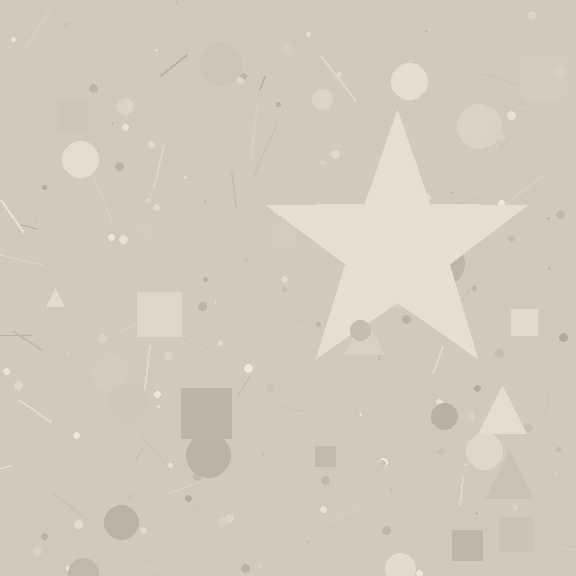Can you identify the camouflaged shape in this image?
The camouflaged shape is a star.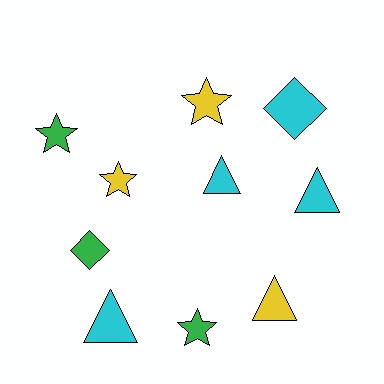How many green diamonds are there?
There is 1 green diamond.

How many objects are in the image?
There are 10 objects.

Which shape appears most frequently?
Triangle, with 4 objects.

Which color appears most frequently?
Cyan, with 4 objects.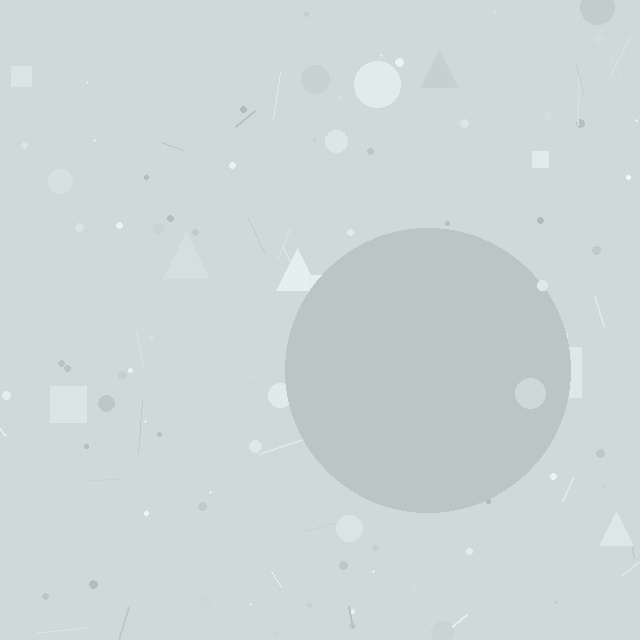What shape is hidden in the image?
A circle is hidden in the image.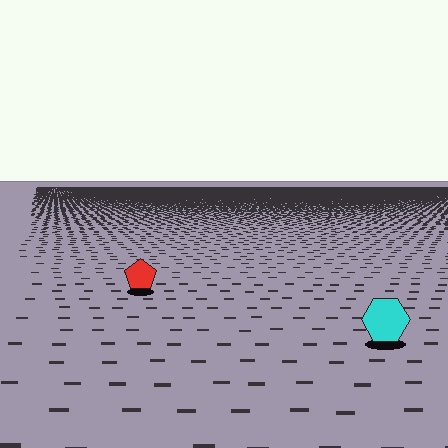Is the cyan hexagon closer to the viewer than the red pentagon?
Yes. The cyan hexagon is closer — you can tell from the texture gradient: the ground texture is coarser near it.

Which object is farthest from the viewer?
The red pentagon is farthest from the viewer. It appears smaller and the ground texture around it is denser.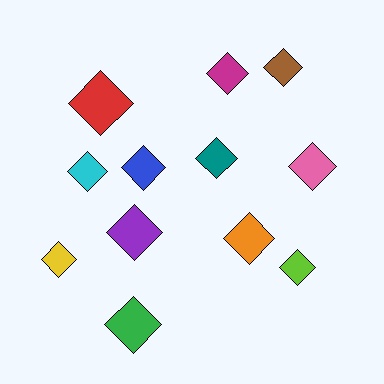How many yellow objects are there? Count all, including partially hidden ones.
There is 1 yellow object.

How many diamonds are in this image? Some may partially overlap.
There are 12 diamonds.